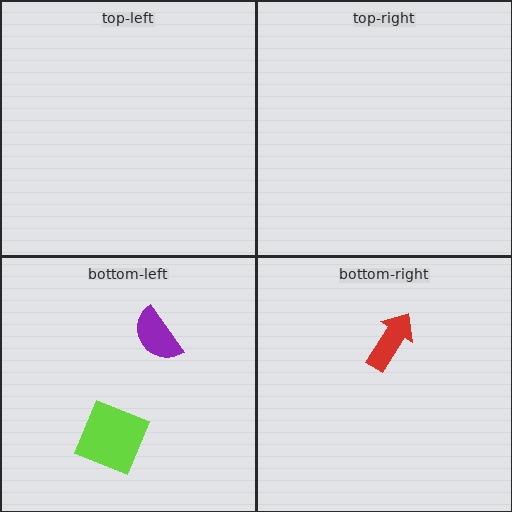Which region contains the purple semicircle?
The bottom-left region.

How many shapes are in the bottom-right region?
1.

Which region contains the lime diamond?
The bottom-left region.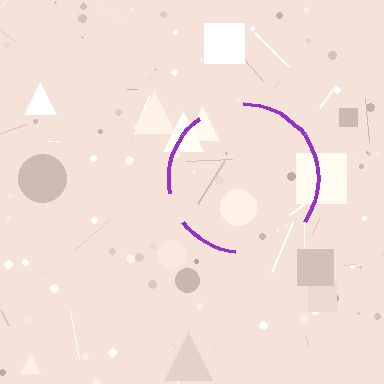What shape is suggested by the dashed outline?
The dashed outline suggests a circle.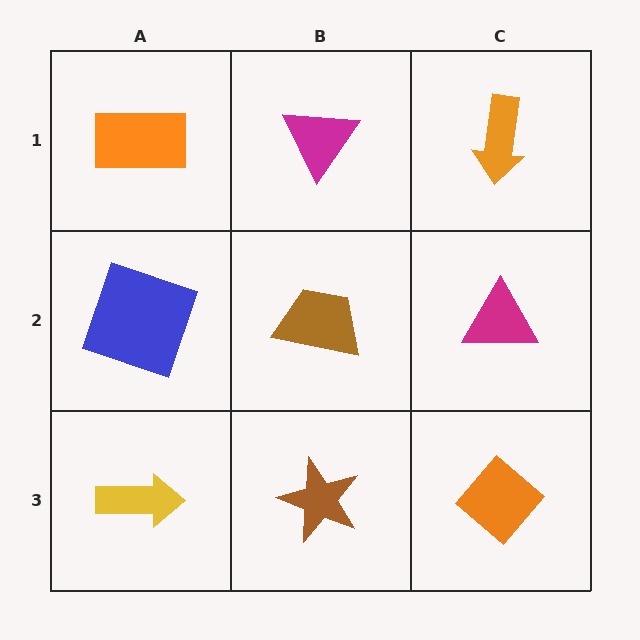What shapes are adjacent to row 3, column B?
A brown trapezoid (row 2, column B), a yellow arrow (row 3, column A), an orange diamond (row 3, column C).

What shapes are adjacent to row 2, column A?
An orange rectangle (row 1, column A), a yellow arrow (row 3, column A), a brown trapezoid (row 2, column B).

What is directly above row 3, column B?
A brown trapezoid.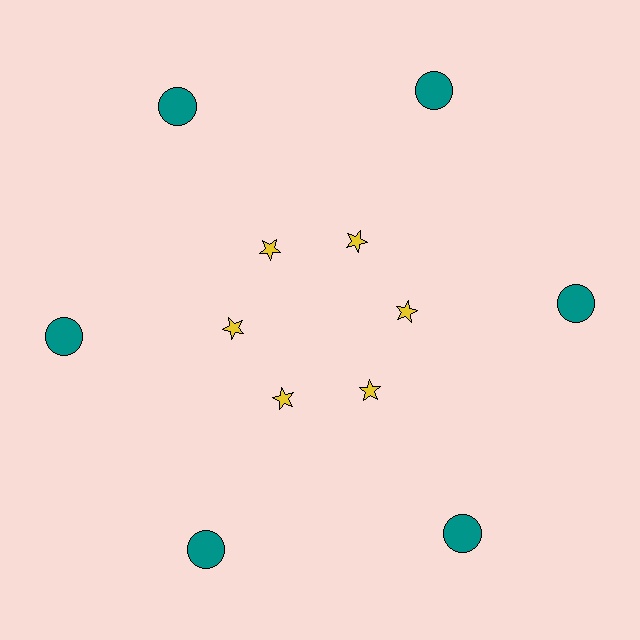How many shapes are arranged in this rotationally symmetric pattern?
There are 12 shapes, arranged in 6 groups of 2.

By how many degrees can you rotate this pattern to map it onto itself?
The pattern maps onto itself every 60 degrees of rotation.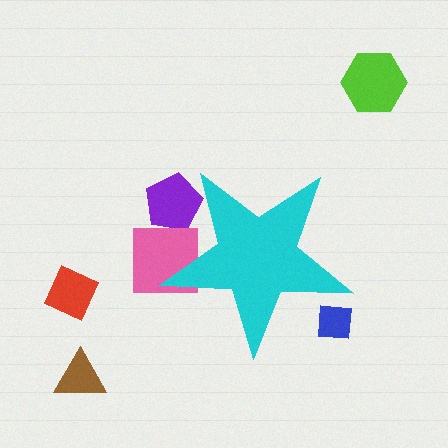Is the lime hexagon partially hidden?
No, the lime hexagon is fully visible.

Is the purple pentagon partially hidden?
Yes, the purple pentagon is partially hidden behind the cyan star.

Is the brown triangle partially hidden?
No, the brown triangle is fully visible.